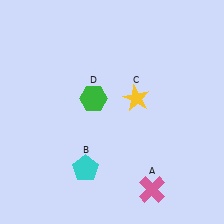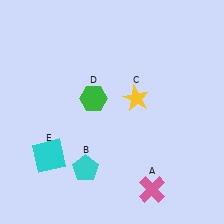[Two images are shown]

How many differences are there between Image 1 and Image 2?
There is 1 difference between the two images.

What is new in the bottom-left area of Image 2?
A cyan square (E) was added in the bottom-left area of Image 2.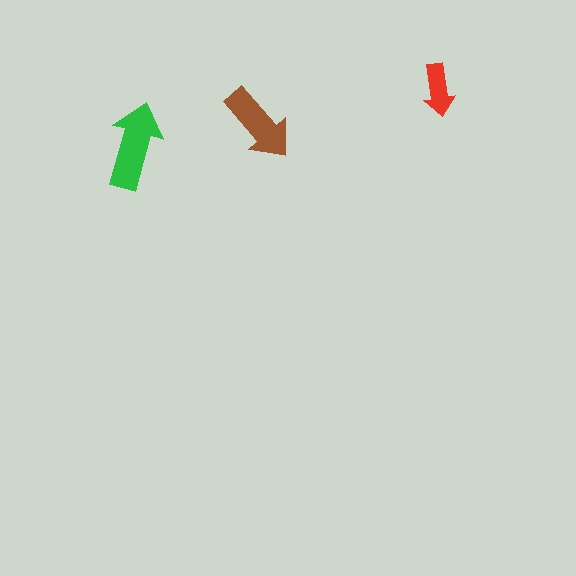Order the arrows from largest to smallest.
the green one, the brown one, the red one.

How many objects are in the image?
There are 3 objects in the image.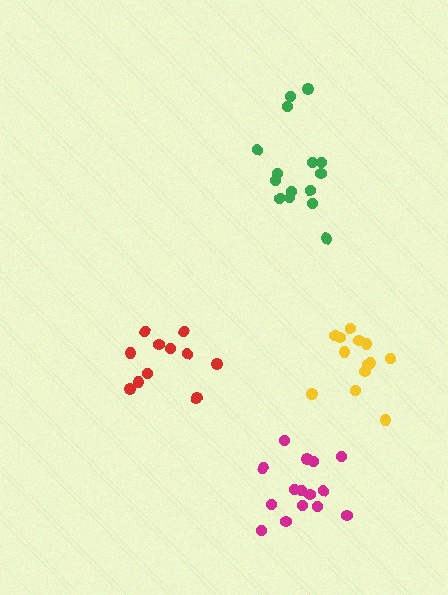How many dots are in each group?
Group 1: 13 dots, Group 2: 15 dots, Group 3: 11 dots, Group 4: 15 dots (54 total).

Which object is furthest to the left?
The red cluster is leftmost.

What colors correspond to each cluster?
The clusters are colored: yellow, magenta, red, green.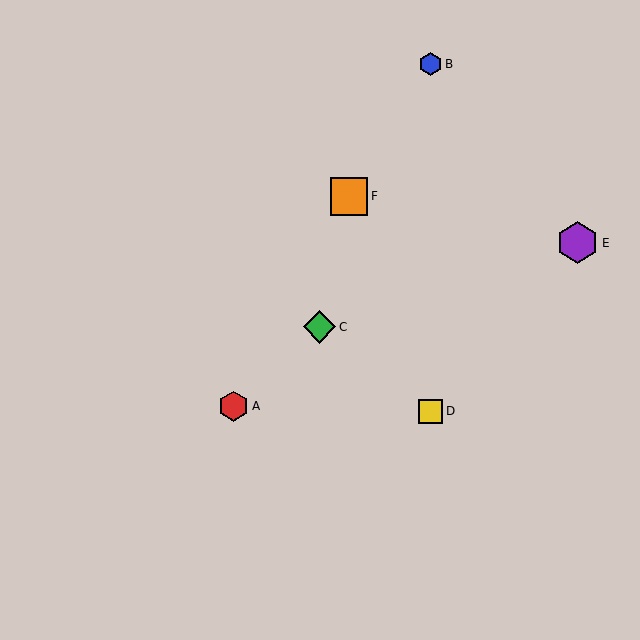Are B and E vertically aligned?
No, B is at x≈431 and E is at x≈578.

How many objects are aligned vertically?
2 objects (B, D) are aligned vertically.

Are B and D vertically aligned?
Yes, both are at x≈431.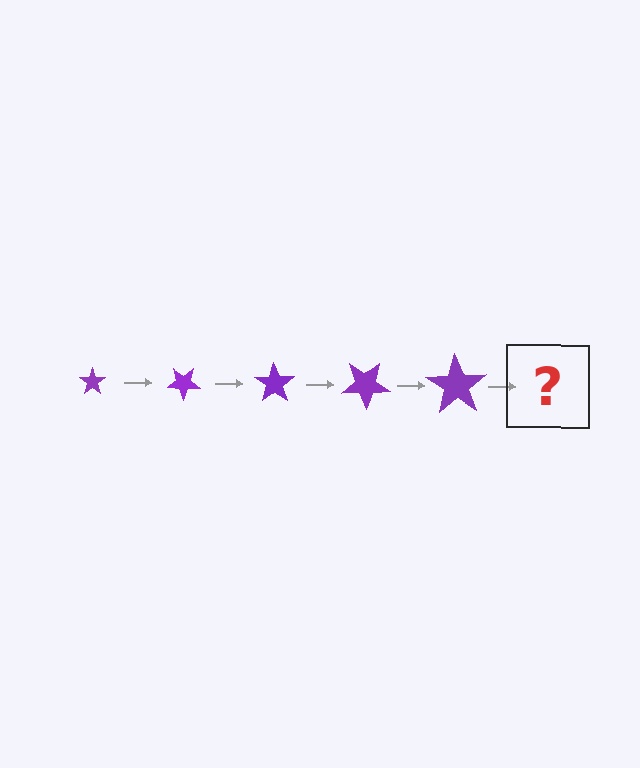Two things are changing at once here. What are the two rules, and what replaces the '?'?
The two rules are that the star grows larger each step and it rotates 35 degrees each step. The '?' should be a star, larger than the previous one and rotated 175 degrees from the start.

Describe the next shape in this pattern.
It should be a star, larger than the previous one and rotated 175 degrees from the start.